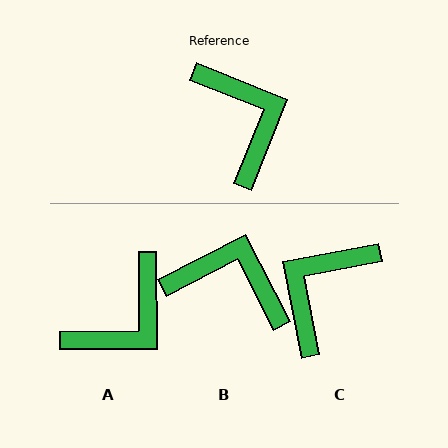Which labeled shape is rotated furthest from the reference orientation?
C, about 123 degrees away.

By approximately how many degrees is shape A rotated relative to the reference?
Approximately 68 degrees clockwise.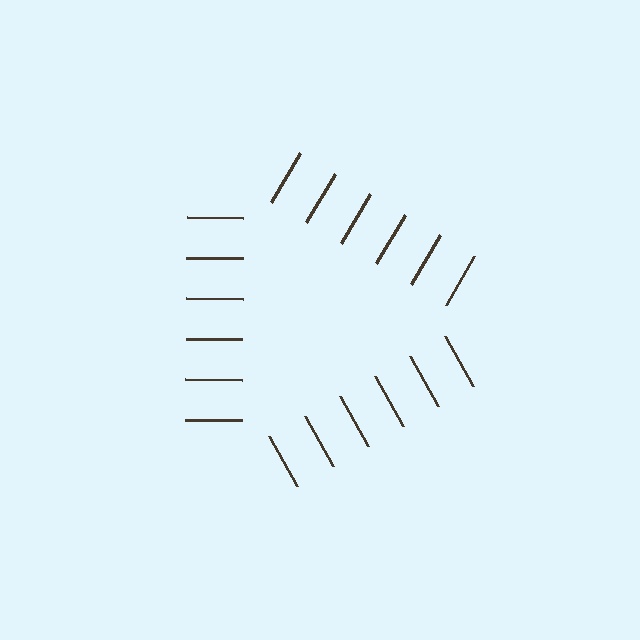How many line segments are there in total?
18 — 6 along each of the 3 edges.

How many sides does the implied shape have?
3 sides — the line-ends trace a triangle.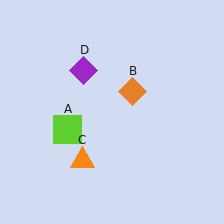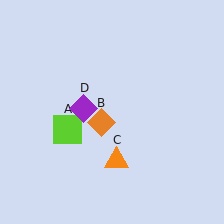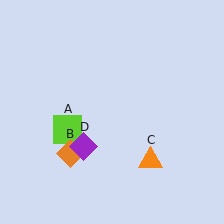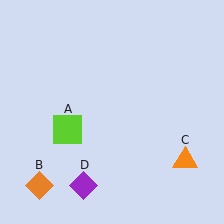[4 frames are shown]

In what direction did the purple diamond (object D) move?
The purple diamond (object D) moved down.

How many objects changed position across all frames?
3 objects changed position: orange diamond (object B), orange triangle (object C), purple diamond (object D).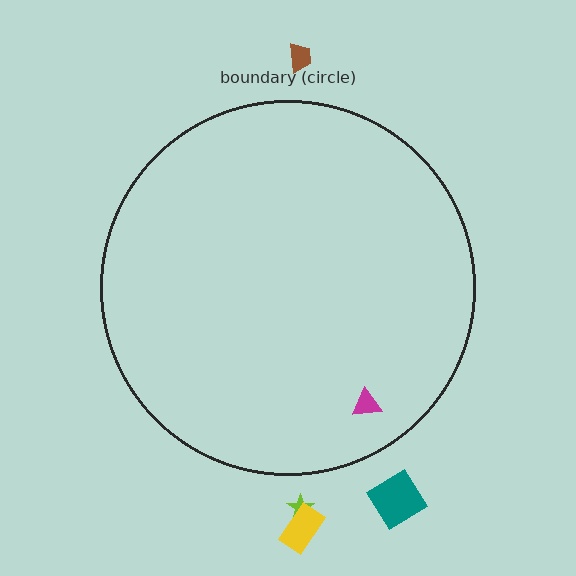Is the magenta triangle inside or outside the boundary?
Inside.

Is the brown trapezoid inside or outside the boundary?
Outside.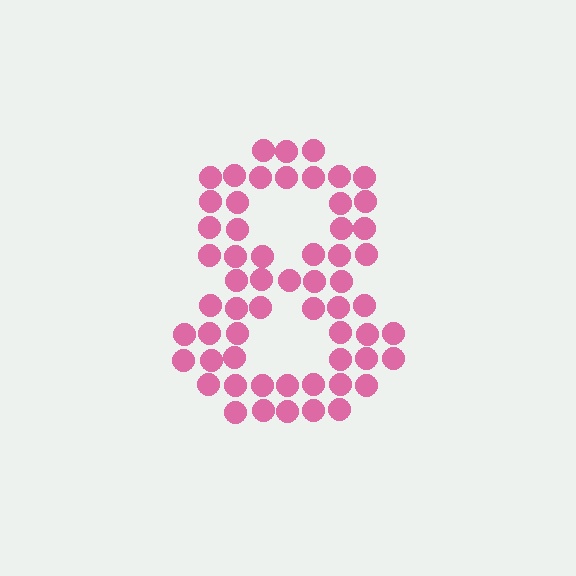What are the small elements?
The small elements are circles.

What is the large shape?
The large shape is the digit 8.